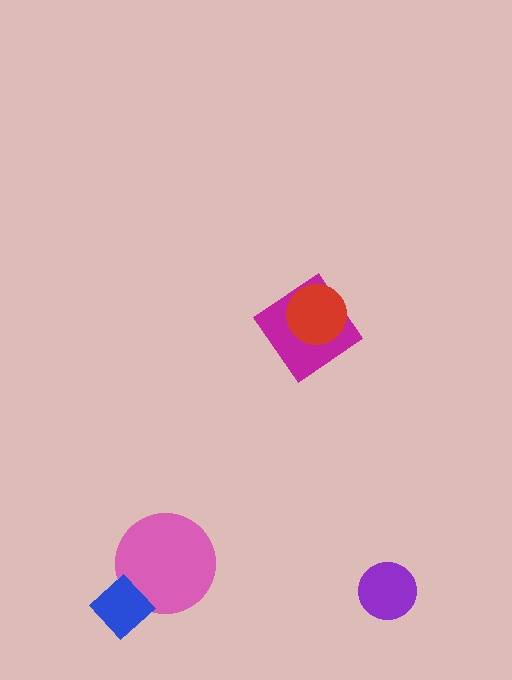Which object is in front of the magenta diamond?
The red circle is in front of the magenta diamond.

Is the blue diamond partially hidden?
No, no other shape covers it.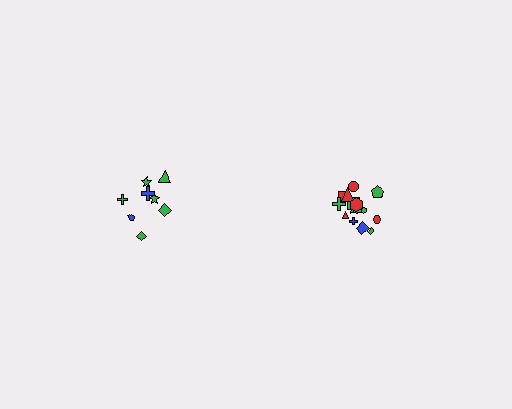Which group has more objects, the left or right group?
The right group.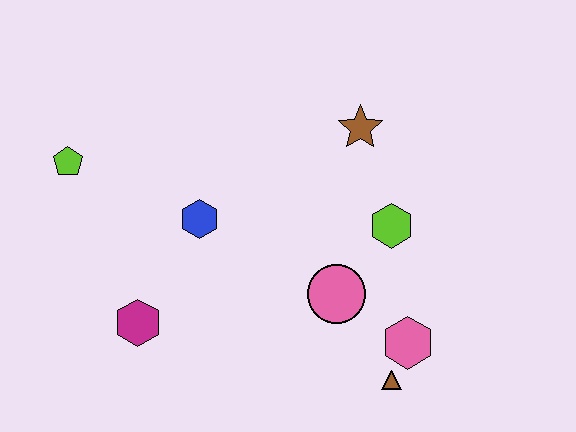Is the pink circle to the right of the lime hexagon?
No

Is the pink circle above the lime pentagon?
No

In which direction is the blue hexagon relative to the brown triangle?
The blue hexagon is to the left of the brown triangle.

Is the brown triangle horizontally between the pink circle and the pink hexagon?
Yes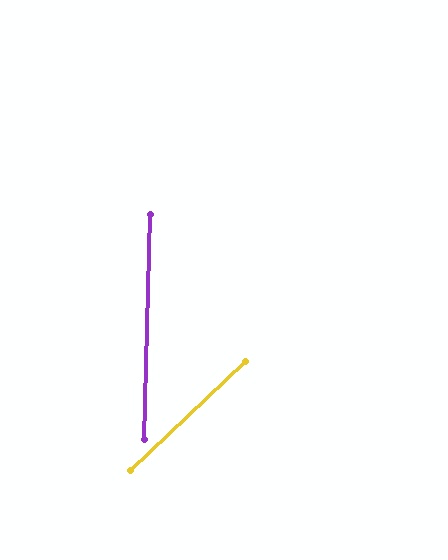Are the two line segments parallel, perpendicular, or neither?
Neither parallel nor perpendicular — they differ by about 45°.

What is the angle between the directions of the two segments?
Approximately 45 degrees.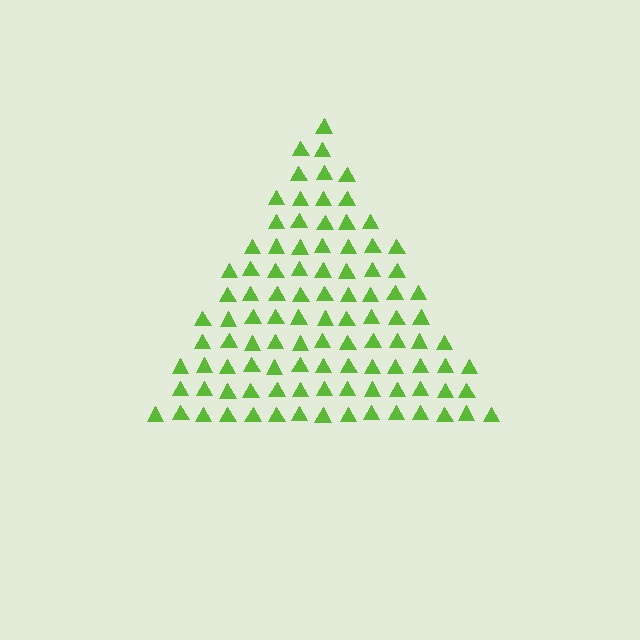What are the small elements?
The small elements are triangles.